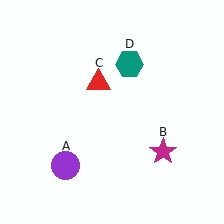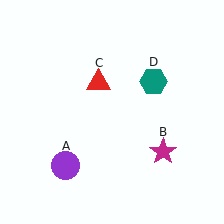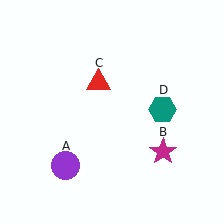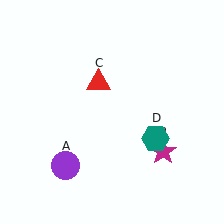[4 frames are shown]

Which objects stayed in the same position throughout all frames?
Purple circle (object A) and magenta star (object B) and red triangle (object C) remained stationary.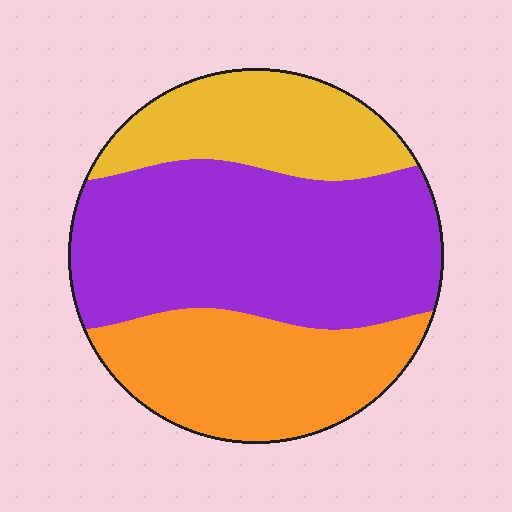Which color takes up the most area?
Purple, at roughly 50%.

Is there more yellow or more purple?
Purple.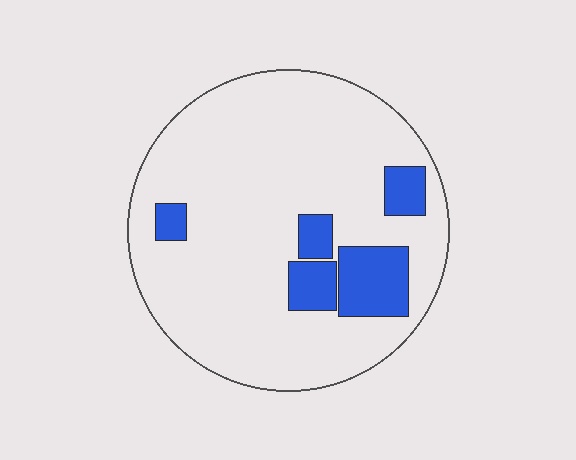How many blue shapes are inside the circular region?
5.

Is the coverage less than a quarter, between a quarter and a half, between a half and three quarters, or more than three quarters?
Less than a quarter.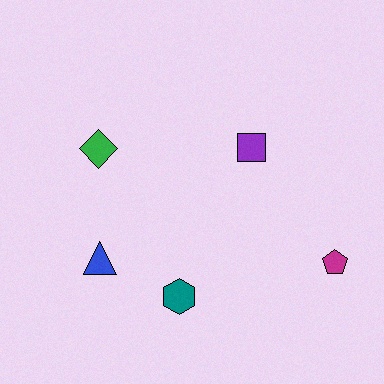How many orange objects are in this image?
There are no orange objects.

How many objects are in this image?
There are 5 objects.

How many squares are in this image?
There is 1 square.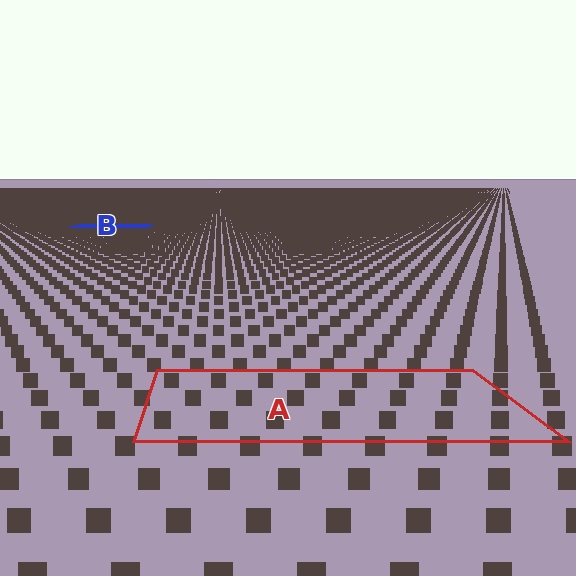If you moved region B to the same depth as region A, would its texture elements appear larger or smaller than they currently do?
They would appear larger. At a closer depth, the same texture elements are projected at a bigger on-screen size.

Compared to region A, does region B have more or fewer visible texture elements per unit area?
Region B has more texture elements per unit area — they are packed more densely because it is farther away.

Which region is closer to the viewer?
Region A is closer. The texture elements there are larger and more spread out.